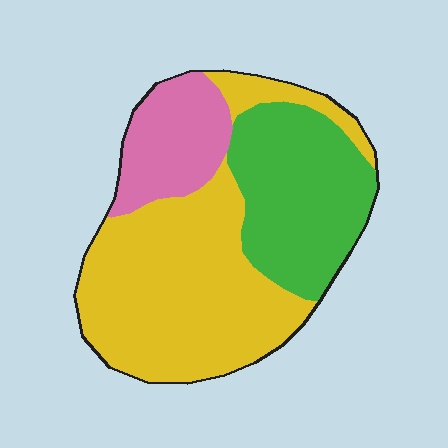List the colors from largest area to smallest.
From largest to smallest: yellow, green, pink.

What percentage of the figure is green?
Green takes up about one third (1/3) of the figure.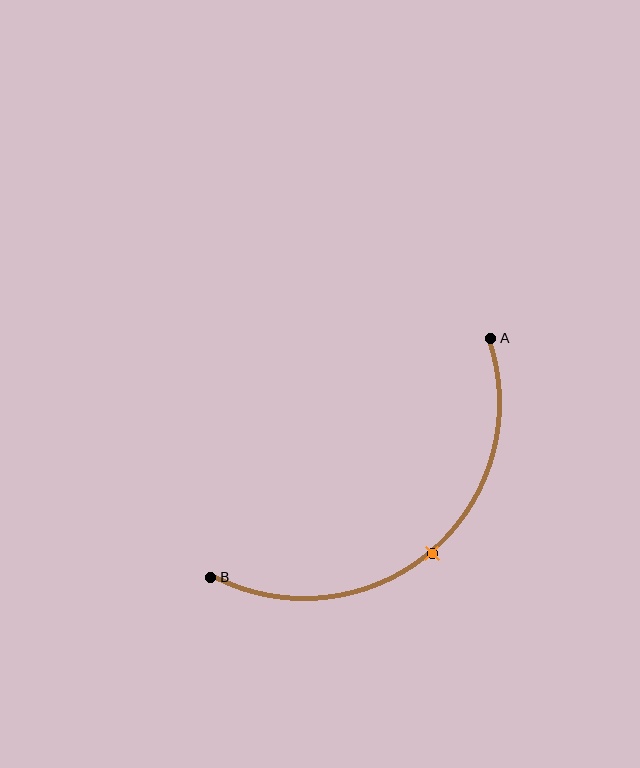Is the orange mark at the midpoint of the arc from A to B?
Yes. The orange mark lies on the arc at equal arc-length from both A and B — it is the arc midpoint.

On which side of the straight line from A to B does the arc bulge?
The arc bulges below and to the right of the straight line connecting A and B.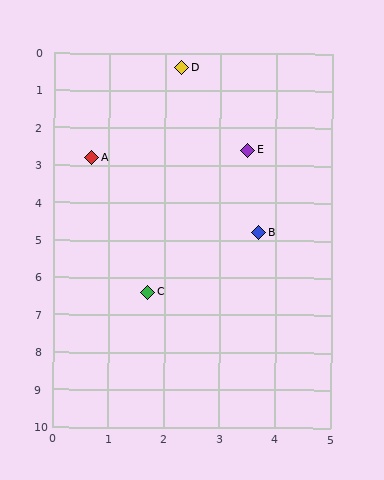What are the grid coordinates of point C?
Point C is at approximately (1.7, 6.4).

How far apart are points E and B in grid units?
Points E and B are about 2.2 grid units apart.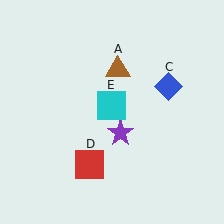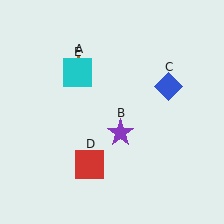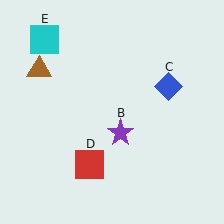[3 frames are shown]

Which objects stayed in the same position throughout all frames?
Purple star (object B) and blue diamond (object C) and red square (object D) remained stationary.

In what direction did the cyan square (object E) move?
The cyan square (object E) moved up and to the left.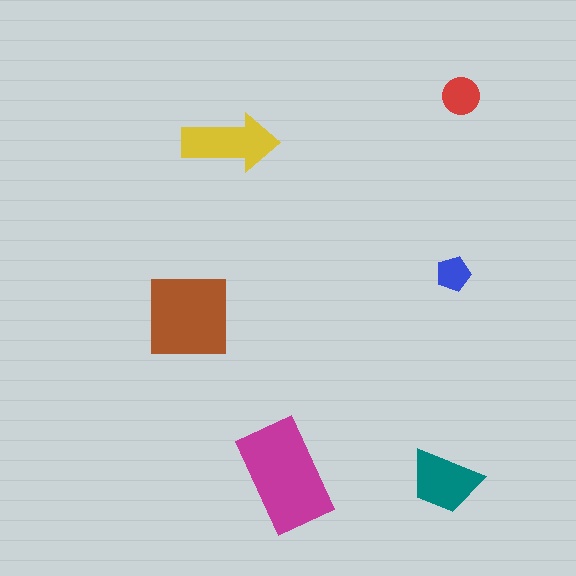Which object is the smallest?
The blue pentagon.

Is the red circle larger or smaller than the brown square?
Smaller.